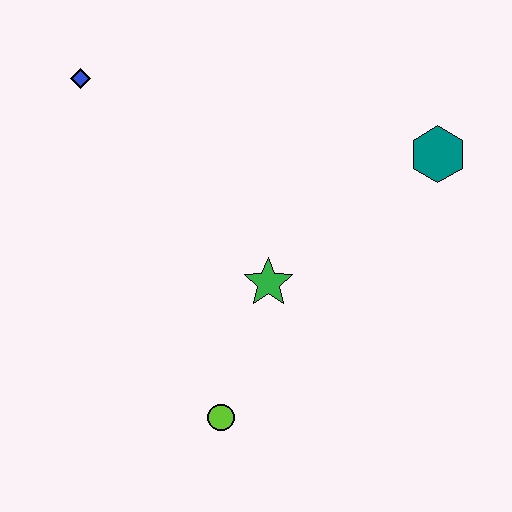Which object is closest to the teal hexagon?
The green star is closest to the teal hexagon.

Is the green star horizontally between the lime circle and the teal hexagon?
Yes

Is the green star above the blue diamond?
No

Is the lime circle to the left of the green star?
Yes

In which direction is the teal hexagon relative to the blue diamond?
The teal hexagon is to the right of the blue diamond.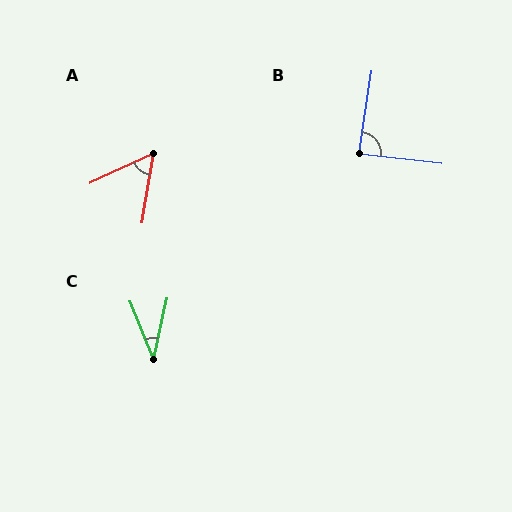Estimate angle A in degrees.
Approximately 56 degrees.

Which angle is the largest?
B, at approximately 88 degrees.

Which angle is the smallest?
C, at approximately 35 degrees.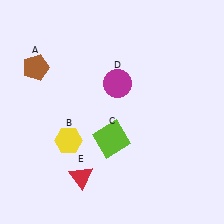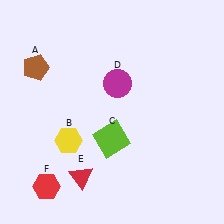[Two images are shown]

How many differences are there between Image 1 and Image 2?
There is 1 difference between the two images.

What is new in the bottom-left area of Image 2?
A red hexagon (F) was added in the bottom-left area of Image 2.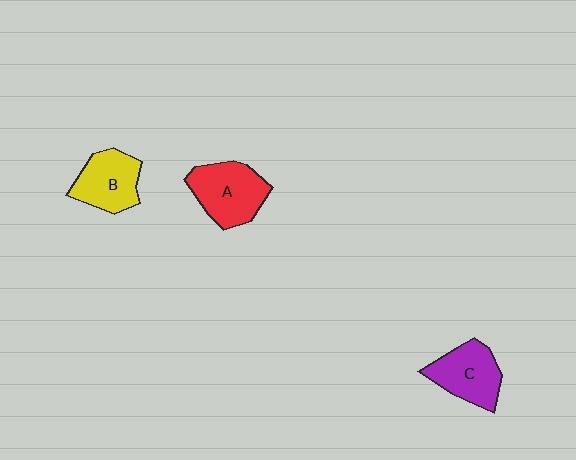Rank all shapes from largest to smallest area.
From largest to smallest: A (red), C (purple), B (yellow).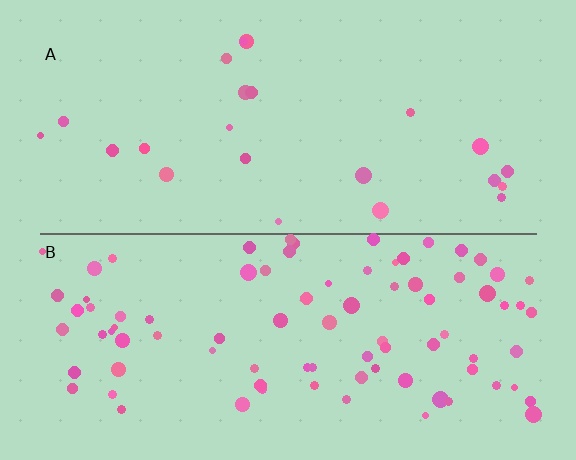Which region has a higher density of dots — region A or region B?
B (the bottom).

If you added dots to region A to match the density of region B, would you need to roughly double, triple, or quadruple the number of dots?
Approximately quadruple.